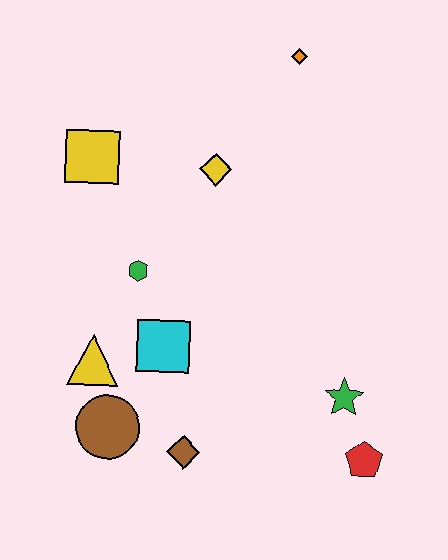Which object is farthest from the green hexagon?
The red pentagon is farthest from the green hexagon.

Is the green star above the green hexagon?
No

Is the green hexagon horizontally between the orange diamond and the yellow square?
Yes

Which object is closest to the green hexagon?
The cyan square is closest to the green hexagon.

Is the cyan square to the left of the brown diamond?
Yes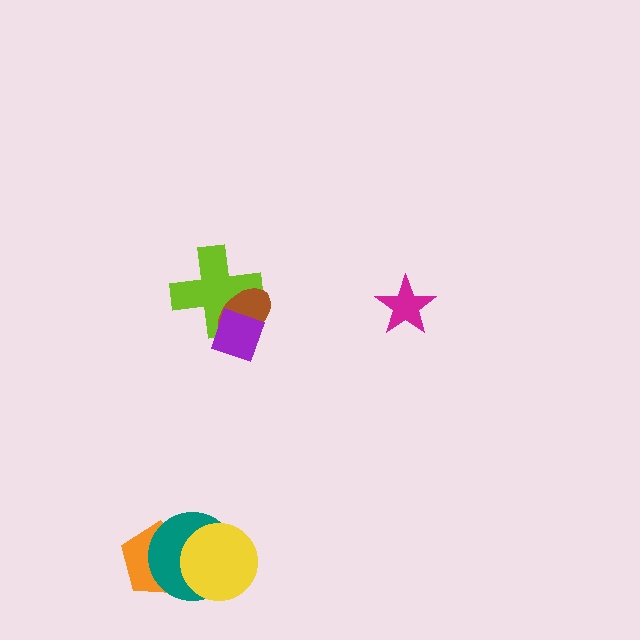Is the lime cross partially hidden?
Yes, it is partially covered by another shape.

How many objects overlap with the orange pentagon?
2 objects overlap with the orange pentagon.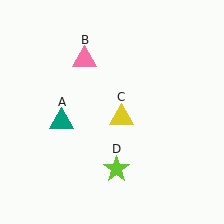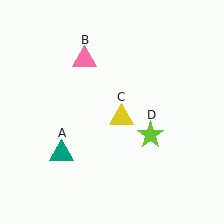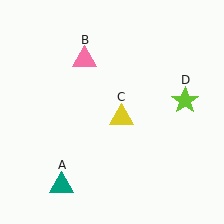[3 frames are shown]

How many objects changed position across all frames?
2 objects changed position: teal triangle (object A), lime star (object D).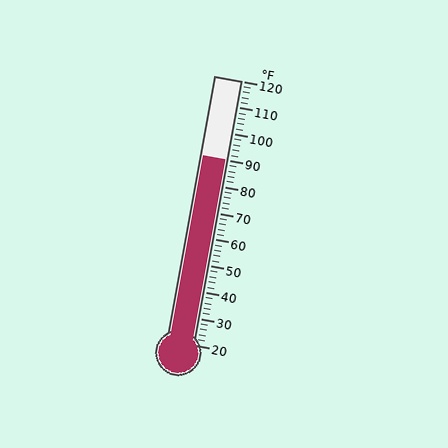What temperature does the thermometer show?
The thermometer shows approximately 90°F.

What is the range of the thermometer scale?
The thermometer scale ranges from 20°F to 120°F.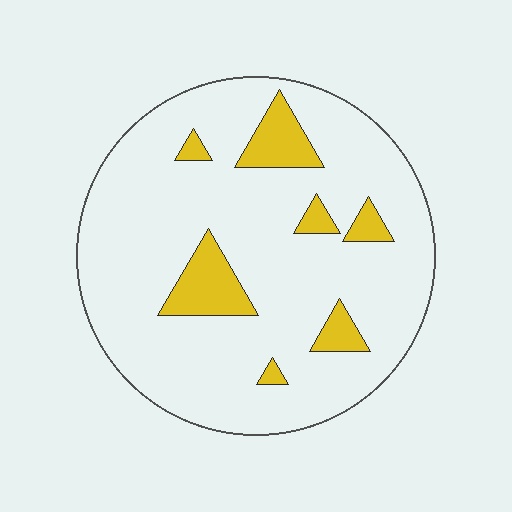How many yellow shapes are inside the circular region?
7.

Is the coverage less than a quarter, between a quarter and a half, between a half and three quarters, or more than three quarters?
Less than a quarter.